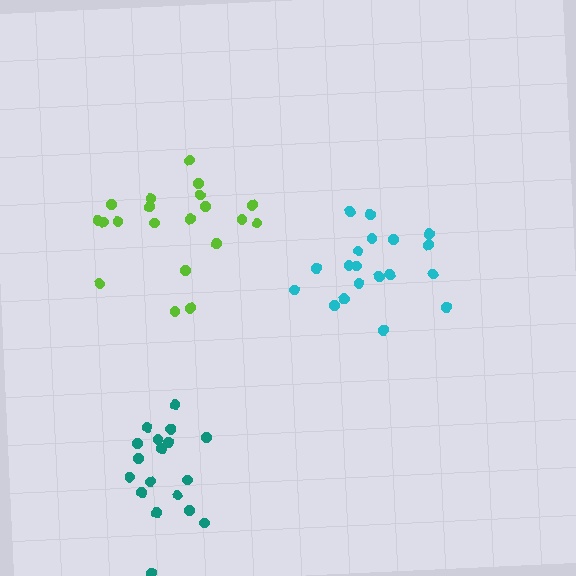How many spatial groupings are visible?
There are 3 spatial groupings.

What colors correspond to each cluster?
The clusters are colored: cyan, teal, lime.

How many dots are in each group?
Group 1: 19 dots, Group 2: 18 dots, Group 3: 20 dots (57 total).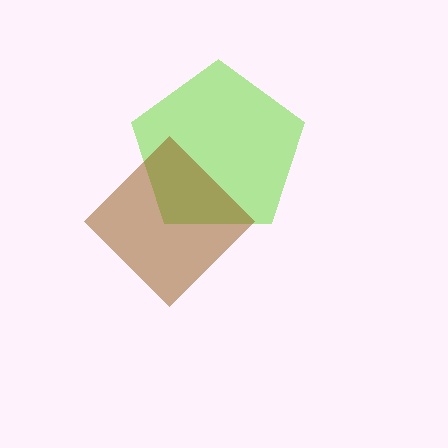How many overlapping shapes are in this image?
There are 2 overlapping shapes in the image.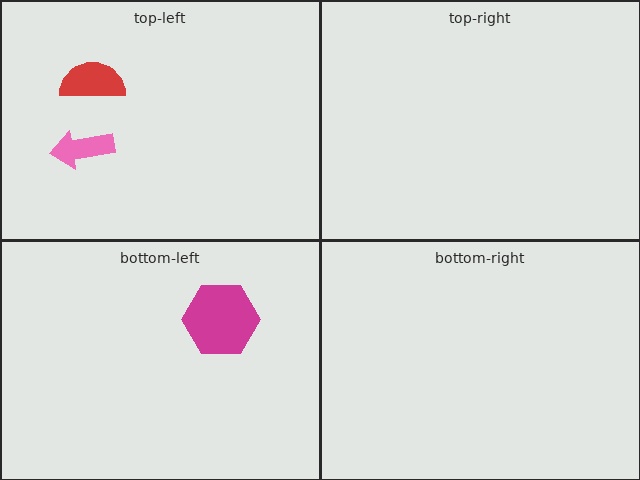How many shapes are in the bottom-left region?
1.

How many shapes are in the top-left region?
2.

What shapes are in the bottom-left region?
The magenta hexagon.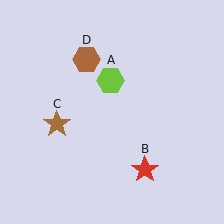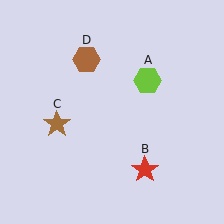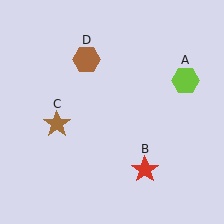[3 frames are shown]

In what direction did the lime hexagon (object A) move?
The lime hexagon (object A) moved right.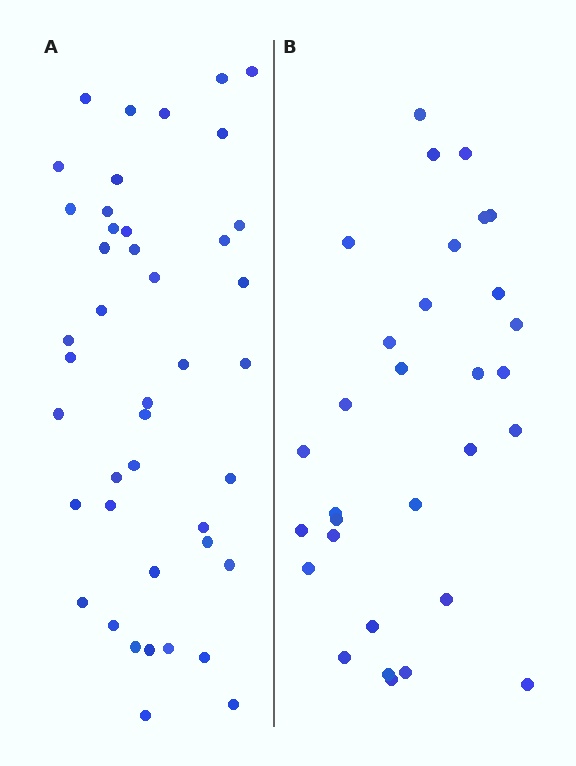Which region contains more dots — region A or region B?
Region A (the left region) has more dots.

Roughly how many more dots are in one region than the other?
Region A has roughly 12 or so more dots than region B.